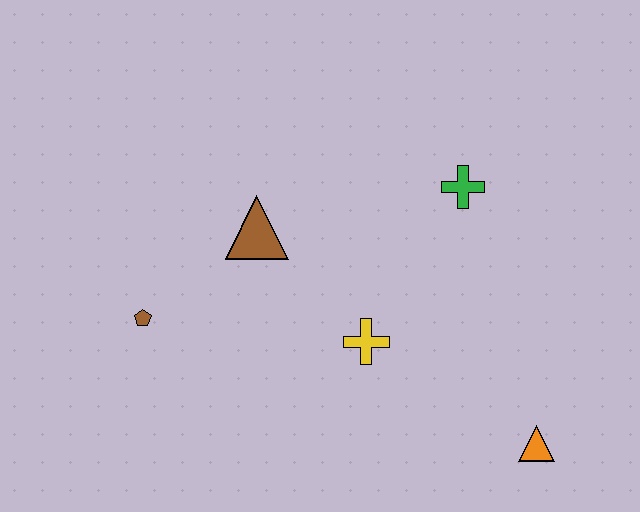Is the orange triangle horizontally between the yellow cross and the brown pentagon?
No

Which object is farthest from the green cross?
The brown pentagon is farthest from the green cross.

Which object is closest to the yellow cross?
The brown triangle is closest to the yellow cross.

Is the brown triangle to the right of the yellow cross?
No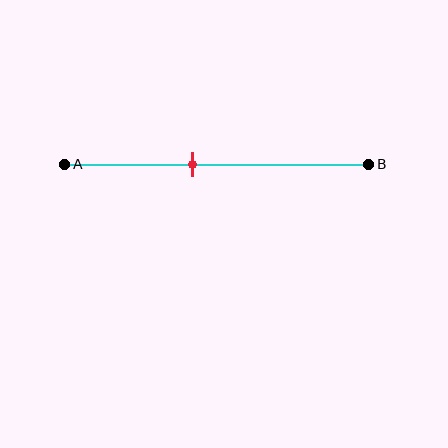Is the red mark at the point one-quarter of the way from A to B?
No, the mark is at about 40% from A, not at the 25% one-quarter point.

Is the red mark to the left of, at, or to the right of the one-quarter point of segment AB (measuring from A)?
The red mark is to the right of the one-quarter point of segment AB.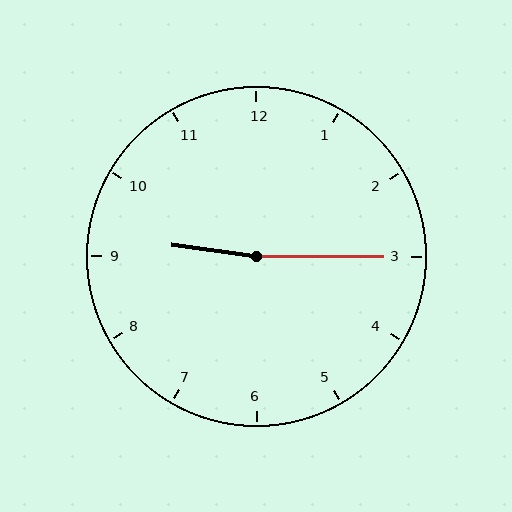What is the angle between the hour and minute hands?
Approximately 172 degrees.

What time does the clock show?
9:15.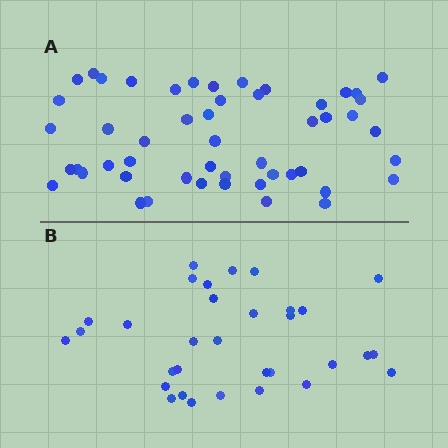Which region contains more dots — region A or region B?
Region A (the top region) has more dots.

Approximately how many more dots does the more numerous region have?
Region A has approximately 20 more dots than region B.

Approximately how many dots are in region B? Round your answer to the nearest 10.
About 30 dots. (The exact count is 32, which rounds to 30.)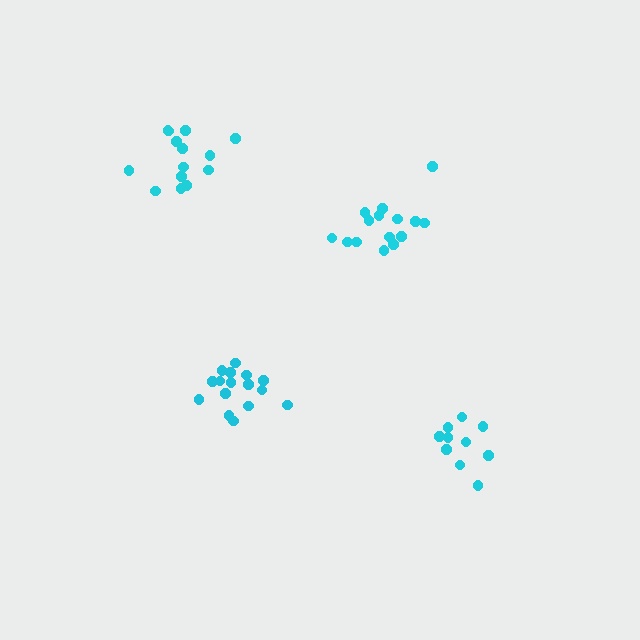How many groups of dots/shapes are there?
There are 4 groups.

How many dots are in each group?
Group 1: 14 dots, Group 2: 15 dots, Group 3: 16 dots, Group 4: 10 dots (55 total).